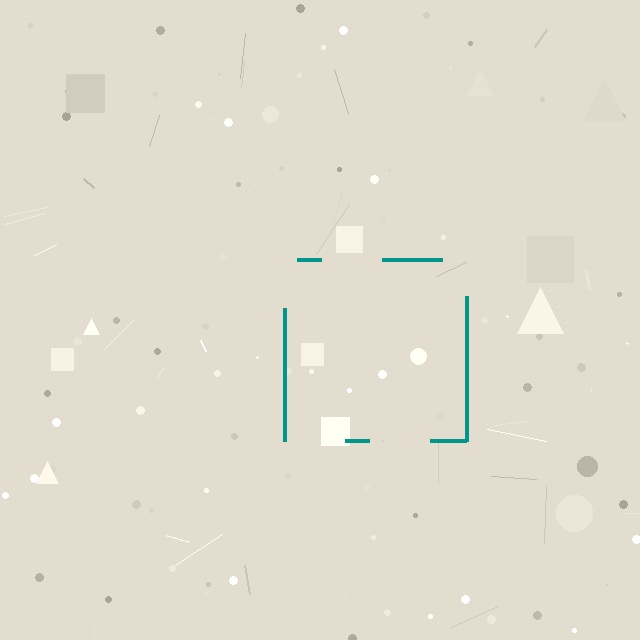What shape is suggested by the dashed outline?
The dashed outline suggests a square.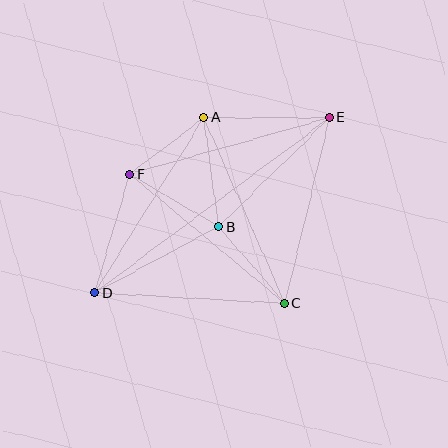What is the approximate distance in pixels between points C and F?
The distance between C and F is approximately 202 pixels.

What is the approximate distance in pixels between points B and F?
The distance between B and F is approximately 103 pixels.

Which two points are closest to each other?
Points A and F are closest to each other.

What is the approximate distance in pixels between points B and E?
The distance between B and E is approximately 156 pixels.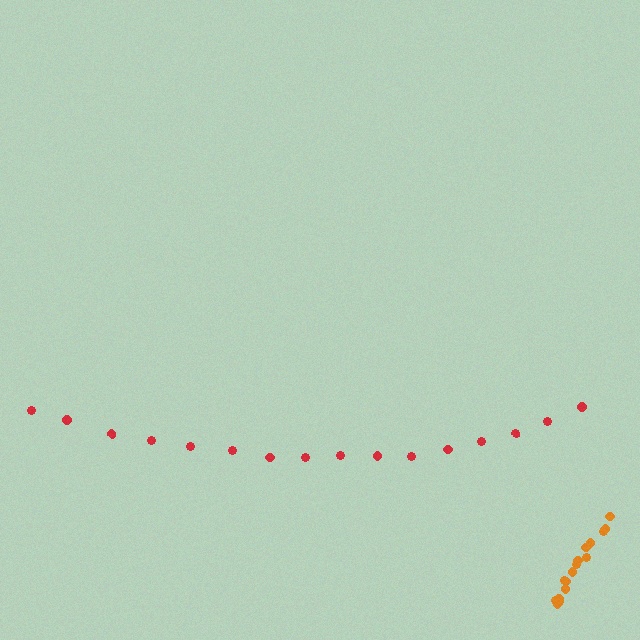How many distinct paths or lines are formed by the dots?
There are 2 distinct paths.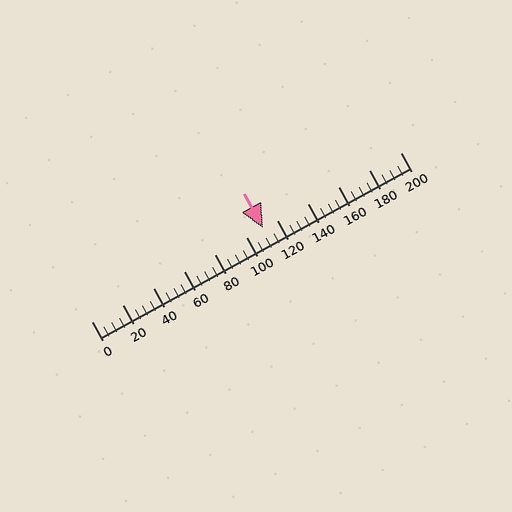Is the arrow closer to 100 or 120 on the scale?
The arrow is closer to 120.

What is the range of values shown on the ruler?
The ruler shows values from 0 to 200.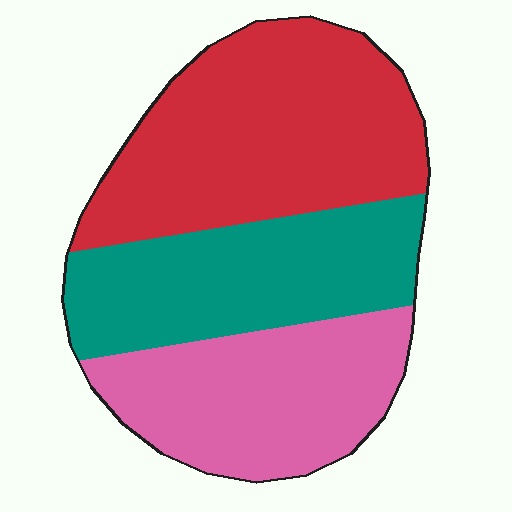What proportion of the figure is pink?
Pink takes up between a sixth and a third of the figure.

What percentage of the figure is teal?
Teal takes up about one third (1/3) of the figure.